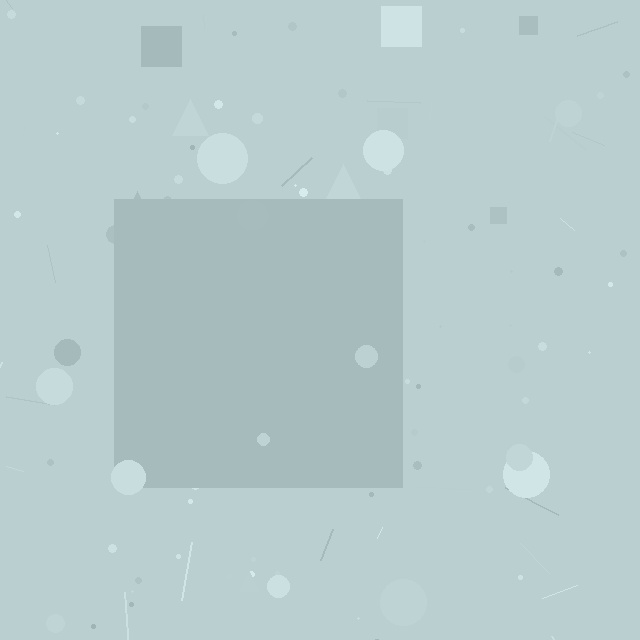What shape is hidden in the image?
A square is hidden in the image.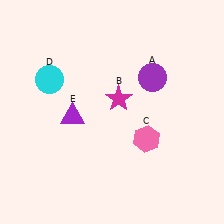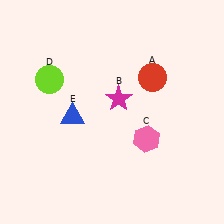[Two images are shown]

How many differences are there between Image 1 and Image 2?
There are 3 differences between the two images.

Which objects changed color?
A changed from purple to red. D changed from cyan to lime. E changed from purple to blue.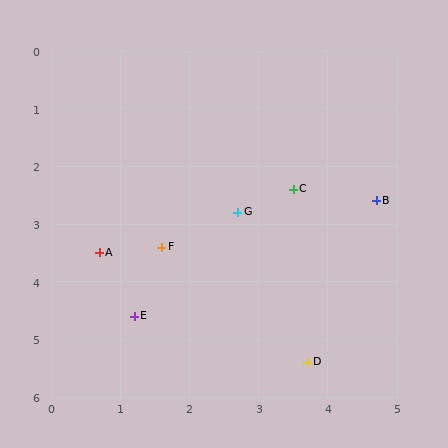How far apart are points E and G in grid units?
Points E and G are about 2.3 grid units apart.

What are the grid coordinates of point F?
Point F is at approximately (1.6, 3.4).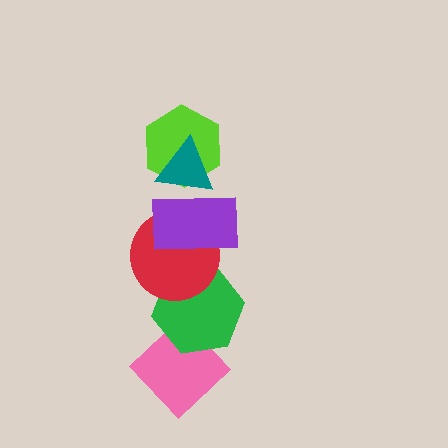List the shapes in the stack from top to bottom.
From top to bottom: the teal triangle, the lime hexagon, the purple rectangle, the red circle, the green hexagon, the pink diamond.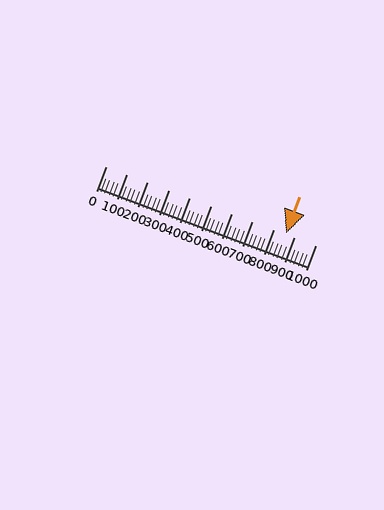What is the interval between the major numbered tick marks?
The major tick marks are spaced 100 units apart.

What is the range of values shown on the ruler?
The ruler shows values from 0 to 1000.